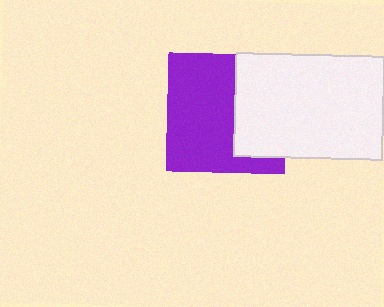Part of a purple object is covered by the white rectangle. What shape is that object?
It is a square.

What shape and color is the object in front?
The object in front is a white rectangle.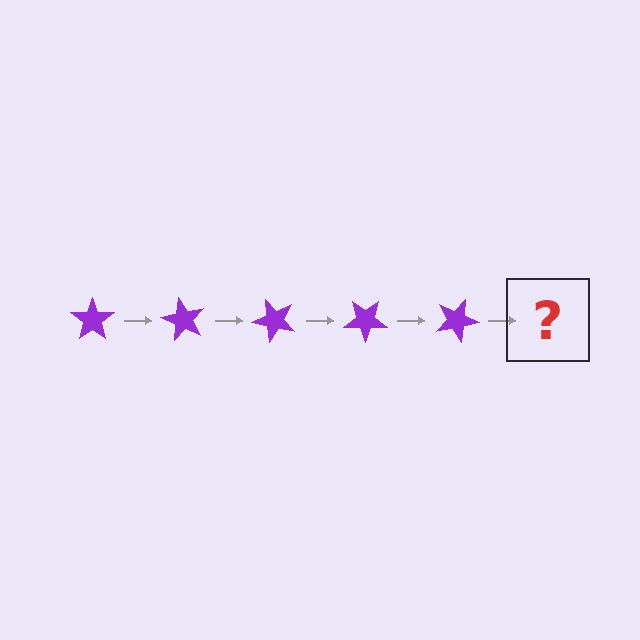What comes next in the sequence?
The next element should be a purple star rotated 300 degrees.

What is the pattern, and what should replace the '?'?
The pattern is that the star rotates 60 degrees each step. The '?' should be a purple star rotated 300 degrees.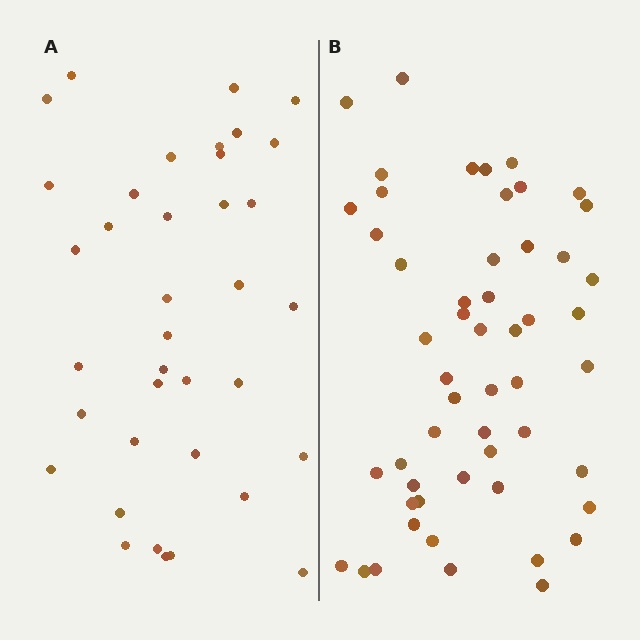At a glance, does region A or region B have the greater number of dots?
Region B (the right region) has more dots.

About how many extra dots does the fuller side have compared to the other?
Region B has approximately 15 more dots than region A.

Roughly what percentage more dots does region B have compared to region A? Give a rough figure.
About 45% more.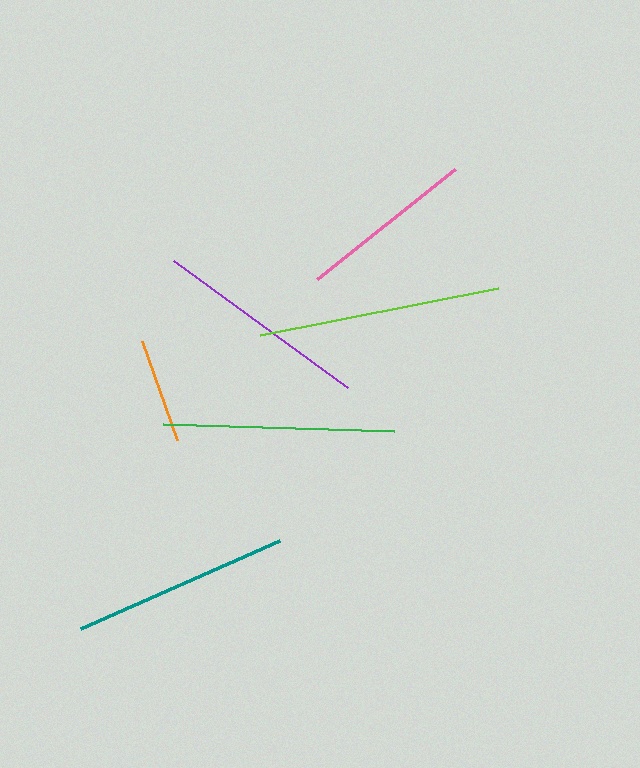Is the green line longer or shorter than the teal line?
The green line is longer than the teal line.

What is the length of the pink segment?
The pink segment is approximately 177 pixels long.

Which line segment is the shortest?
The orange line is the shortest at approximately 105 pixels.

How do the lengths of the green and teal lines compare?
The green and teal lines are approximately the same length.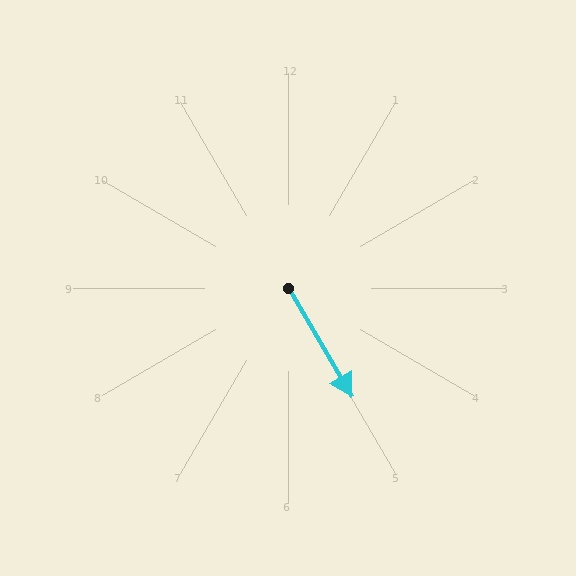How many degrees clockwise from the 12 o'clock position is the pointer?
Approximately 150 degrees.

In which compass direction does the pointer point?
Southeast.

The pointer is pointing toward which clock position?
Roughly 5 o'clock.